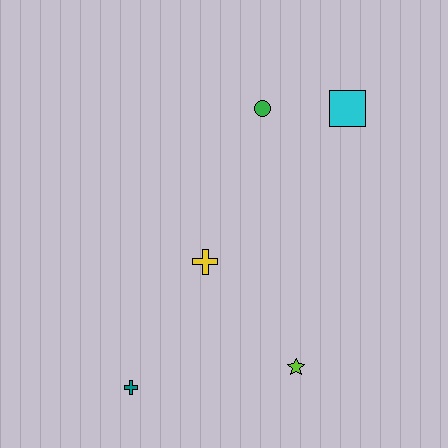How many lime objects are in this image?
There is 1 lime object.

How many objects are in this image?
There are 5 objects.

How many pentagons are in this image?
There are no pentagons.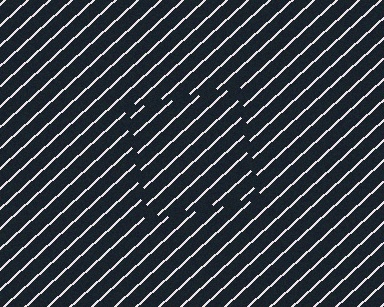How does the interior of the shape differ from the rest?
The interior of the shape contains the same grating, shifted by half a period — the contour is defined by the phase discontinuity where line-ends from the inner and outer gratings abut.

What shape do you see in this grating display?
An illusory square. The interior of the shape contains the same grating, shifted by half a period — the contour is defined by the phase discontinuity where line-ends from the inner and outer gratings abut.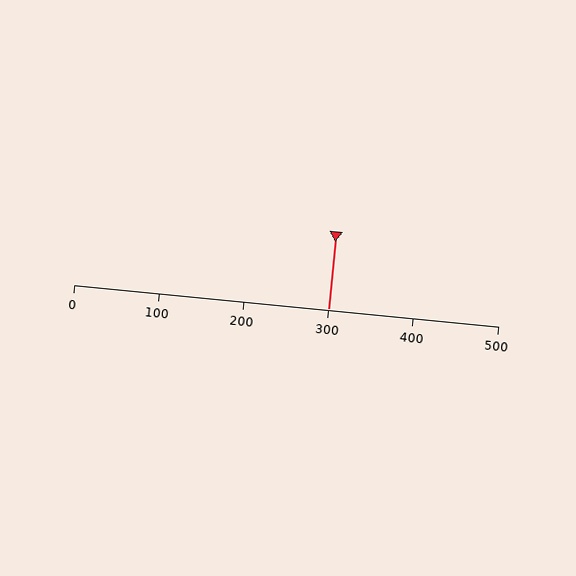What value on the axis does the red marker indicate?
The marker indicates approximately 300.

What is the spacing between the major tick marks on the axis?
The major ticks are spaced 100 apart.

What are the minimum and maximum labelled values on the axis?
The axis runs from 0 to 500.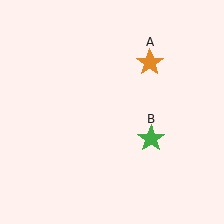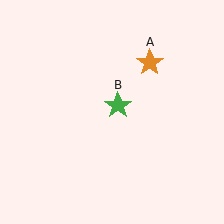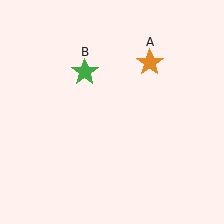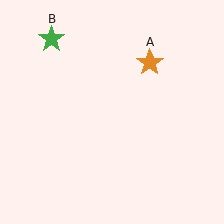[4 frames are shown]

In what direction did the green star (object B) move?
The green star (object B) moved up and to the left.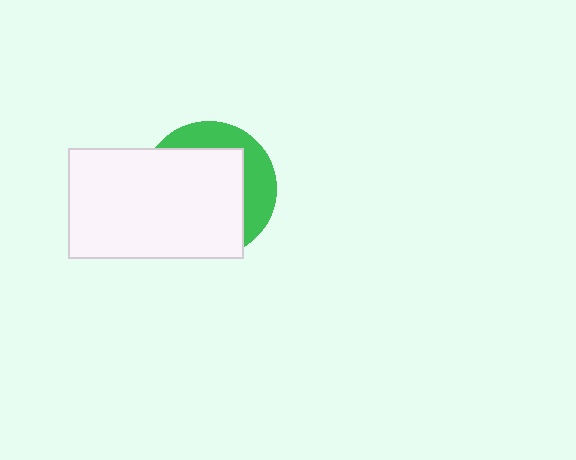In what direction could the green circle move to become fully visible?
The green circle could move toward the upper-right. That would shift it out from behind the white rectangle entirely.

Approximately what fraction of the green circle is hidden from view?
Roughly 68% of the green circle is hidden behind the white rectangle.